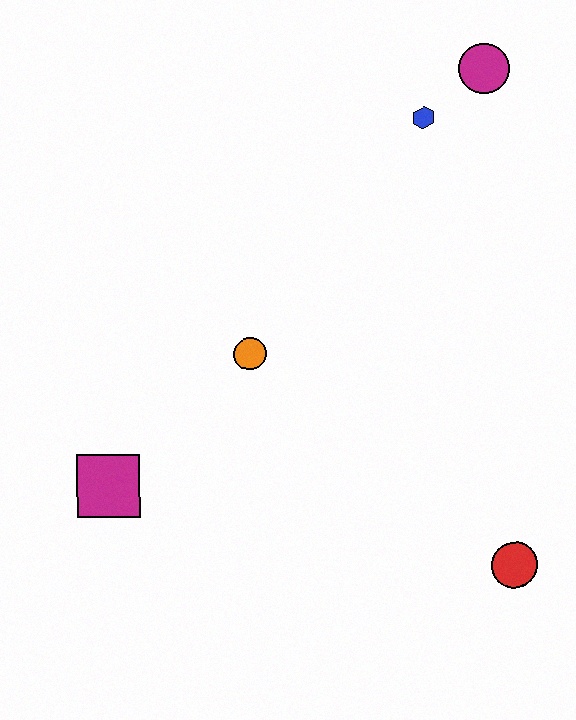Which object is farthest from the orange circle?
The magenta circle is farthest from the orange circle.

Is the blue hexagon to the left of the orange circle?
No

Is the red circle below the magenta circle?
Yes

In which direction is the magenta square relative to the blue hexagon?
The magenta square is below the blue hexagon.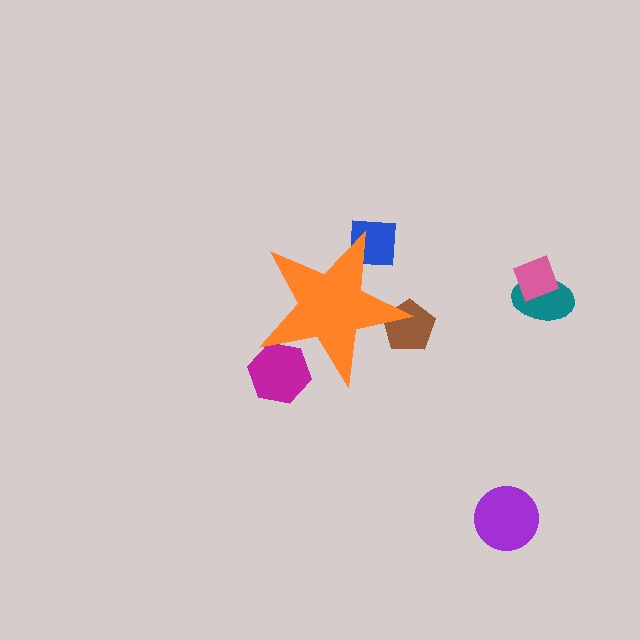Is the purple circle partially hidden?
No, the purple circle is fully visible.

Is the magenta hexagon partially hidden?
Yes, the magenta hexagon is partially hidden behind the orange star.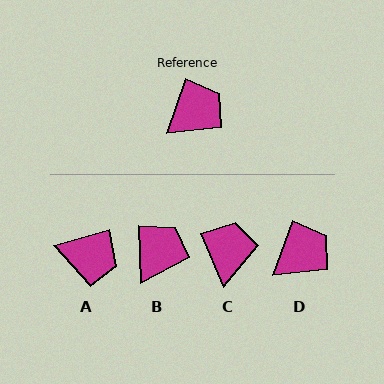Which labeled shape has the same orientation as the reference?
D.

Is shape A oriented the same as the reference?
No, it is off by about 54 degrees.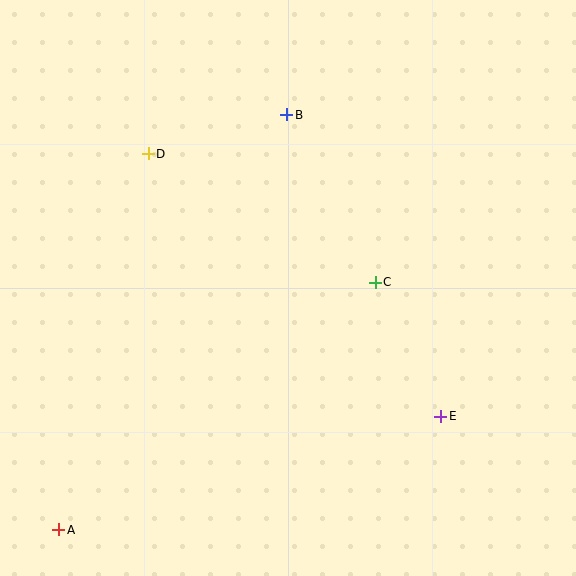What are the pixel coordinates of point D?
Point D is at (148, 154).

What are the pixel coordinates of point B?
Point B is at (287, 115).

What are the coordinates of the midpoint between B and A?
The midpoint between B and A is at (173, 322).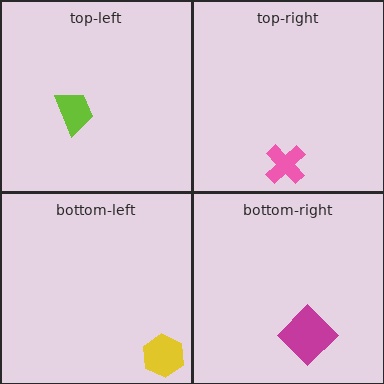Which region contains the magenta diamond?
The bottom-right region.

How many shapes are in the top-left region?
1.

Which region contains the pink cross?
The top-right region.